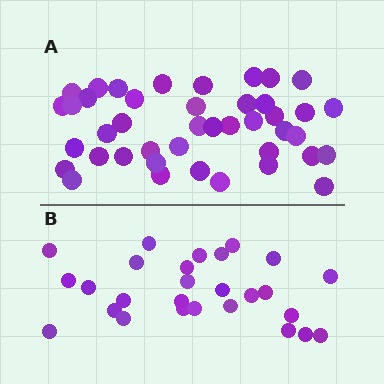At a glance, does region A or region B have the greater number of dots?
Region A (the top region) has more dots.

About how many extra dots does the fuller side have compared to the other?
Region A has approximately 15 more dots than region B.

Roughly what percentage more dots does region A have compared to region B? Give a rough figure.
About 55% more.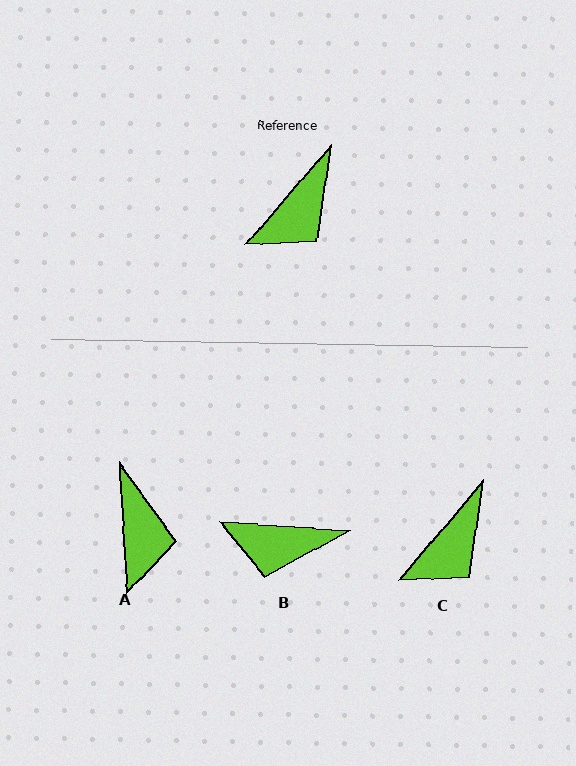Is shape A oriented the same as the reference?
No, it is off by about 44 degrees.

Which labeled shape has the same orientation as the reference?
C.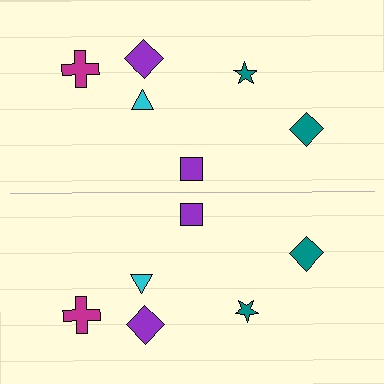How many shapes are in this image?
There are 12 shapes in this image.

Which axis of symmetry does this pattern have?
The pattern has a horizontal axis of symmetry running through the center of the image.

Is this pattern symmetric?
Yes, this pattern has bilateral (reflection) symmetry.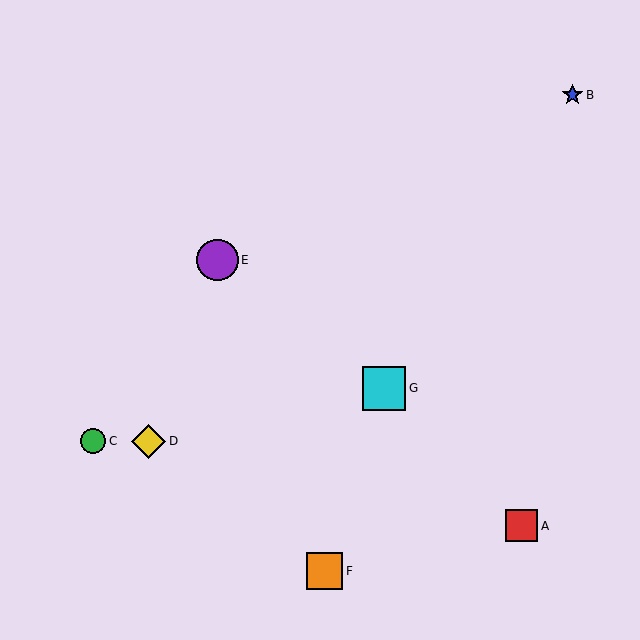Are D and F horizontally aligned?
No, D is at y≈441 and F is at y≈571.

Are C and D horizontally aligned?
Yes, both are at y≈441.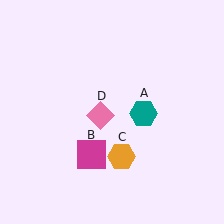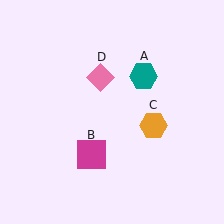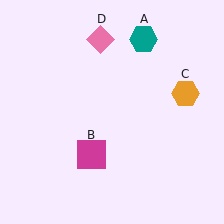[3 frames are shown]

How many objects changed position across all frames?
3 objects changed position: teal hexagon (object A), orange hexagon (object C), pink diamond (object D).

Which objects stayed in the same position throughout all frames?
Magenta square (object B) remained stationary.